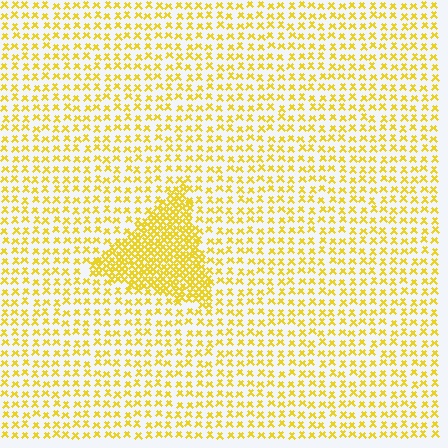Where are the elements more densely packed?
The elements are more densely packed inside the triangle boundary.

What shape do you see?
I see a triangle.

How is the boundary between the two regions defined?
The boundary is defined by a change in element density (approximately 2.5x ratio). All elements are the same color, size, and shape.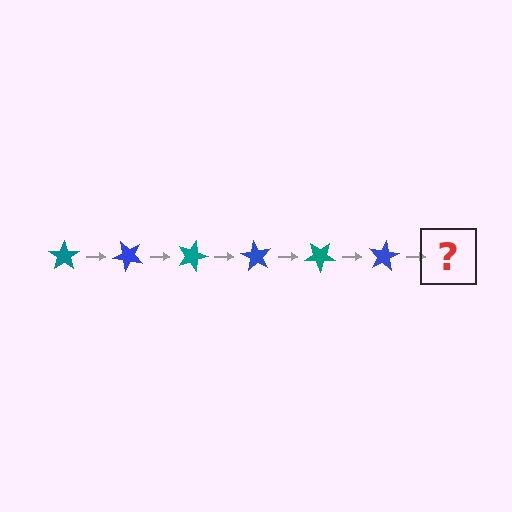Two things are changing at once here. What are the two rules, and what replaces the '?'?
The two rules are that it rotates 45 degrees each step and the color cycles through teal and blue. The '?' should be a teal star, rotated 270 degrees from the start.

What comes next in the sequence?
The next element should be a teal star, rotated 270 degrees from the start.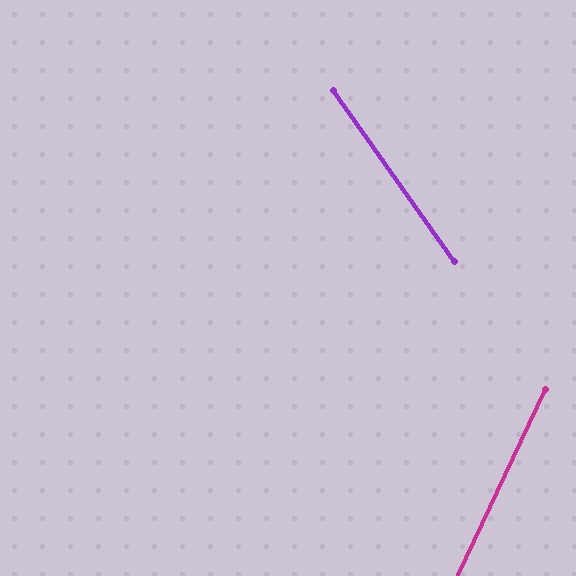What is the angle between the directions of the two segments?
Approximately 60 degrees.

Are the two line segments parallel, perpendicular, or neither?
Neither parallel nor perpendicular — they differ by about 60°.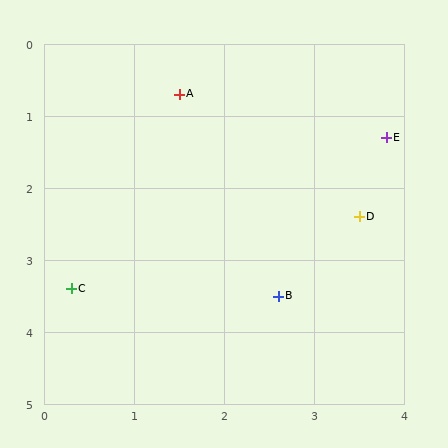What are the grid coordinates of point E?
Point E is at approximately (3.8, 1.3).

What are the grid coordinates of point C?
Point C is at approximately (0.3, 3.4).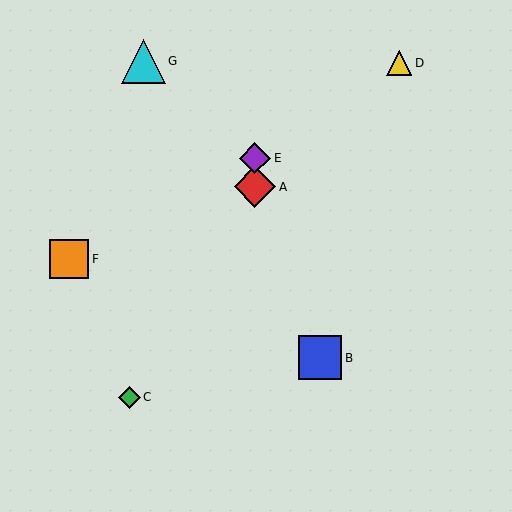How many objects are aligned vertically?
2 objects (A, E) are aligned vertically.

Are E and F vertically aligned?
No, E is at x≈255 and F is at x≈69.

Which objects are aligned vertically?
Objects A, E are aligned vertically.